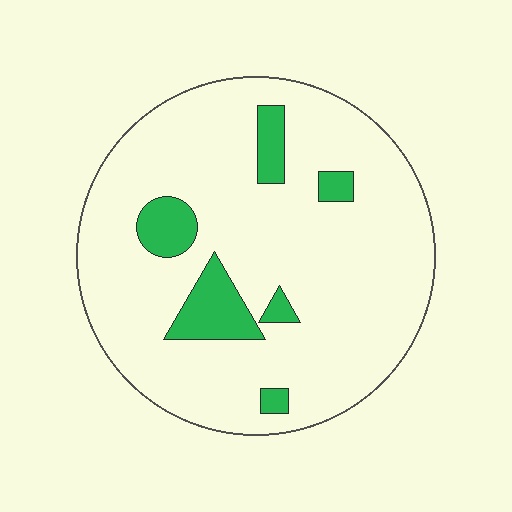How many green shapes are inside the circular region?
6.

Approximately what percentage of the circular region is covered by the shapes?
Approximately 10%.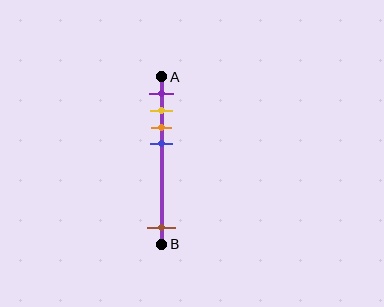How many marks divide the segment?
There are 5 marks dividing the segment.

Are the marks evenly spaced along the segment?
No, the marks are not evenly spaced.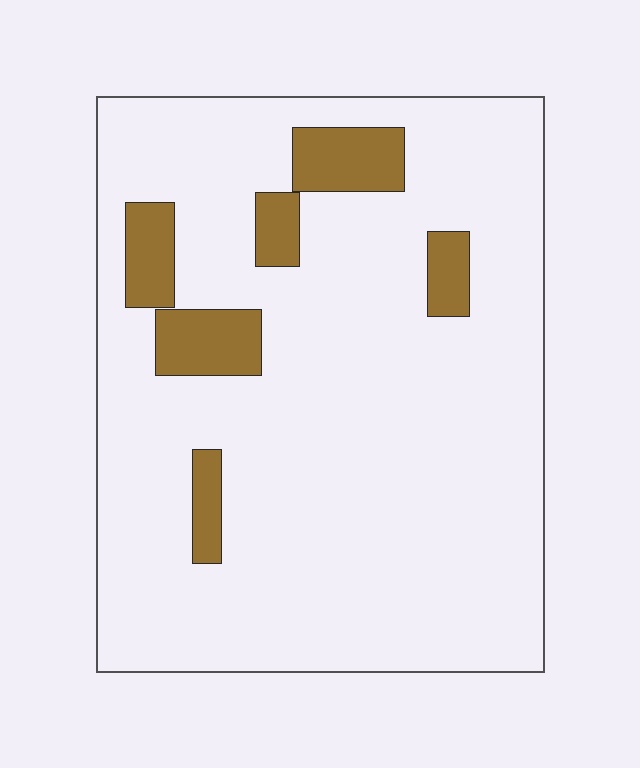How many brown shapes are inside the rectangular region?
6.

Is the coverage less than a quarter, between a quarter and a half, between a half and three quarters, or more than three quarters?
Less than a quarter.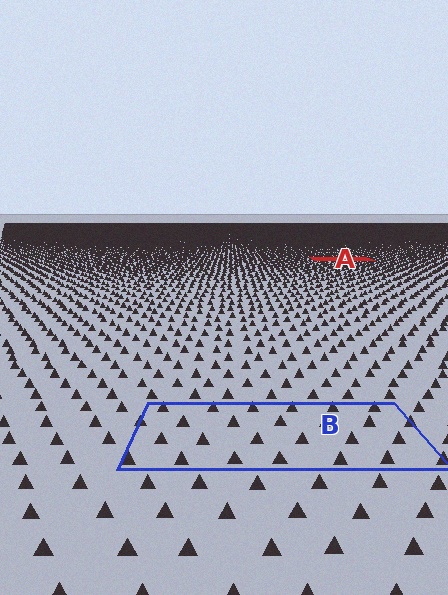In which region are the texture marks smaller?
The texture marks are smaller in region A, because it is farther away.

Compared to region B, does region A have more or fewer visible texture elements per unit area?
Region A has more texture elements per unit area — they are packed more densely because it is farther away.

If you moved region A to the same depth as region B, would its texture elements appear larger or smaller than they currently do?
They would appear larger. At a closer depth, the same texture elements are projected at a bigger on-screen size.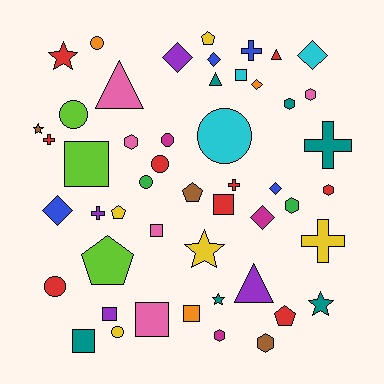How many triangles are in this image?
There are 4 triangles.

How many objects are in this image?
There are 50 objects.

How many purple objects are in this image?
There are 4 purple objects.